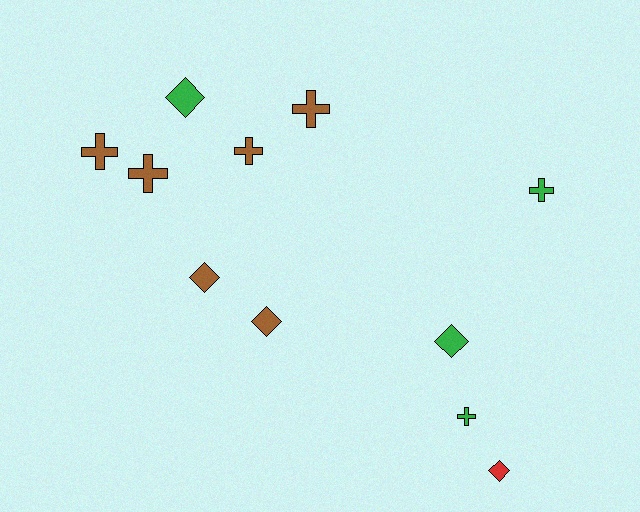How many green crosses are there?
There are 2 green crosses.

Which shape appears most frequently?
Cross, with 6 objects.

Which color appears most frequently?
Brown, with 6 objects.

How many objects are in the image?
There are 11 objects.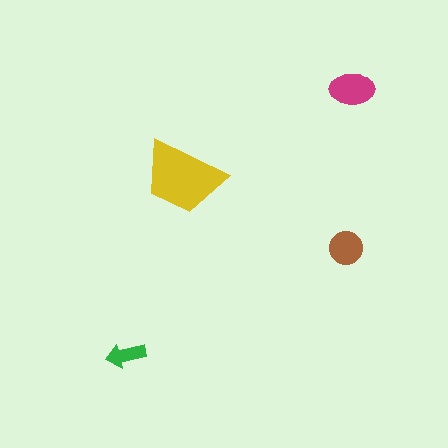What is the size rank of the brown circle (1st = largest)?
3rd.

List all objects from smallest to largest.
The green arrow, the brown circle, the magenta ellipse, the yellow trapezoid.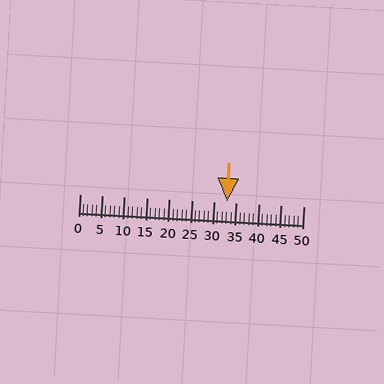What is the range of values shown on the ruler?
The ruler shows values from 0 to 50.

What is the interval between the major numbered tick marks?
The major tick marks are spaced 5 units apart.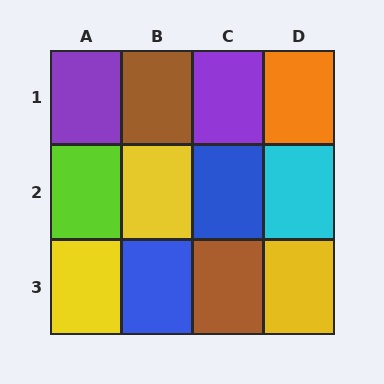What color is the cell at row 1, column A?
Purple.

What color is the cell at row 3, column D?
Yellow.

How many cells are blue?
2 cells are blue.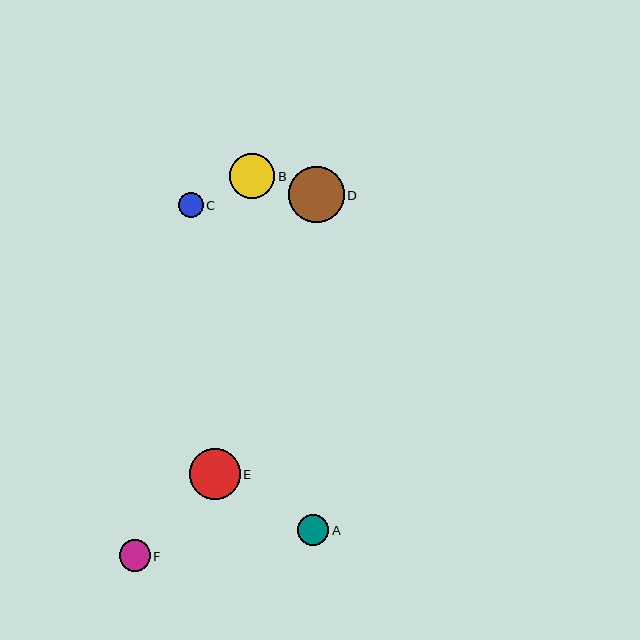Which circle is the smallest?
Circle C is the smallest with a size of approximately 25 pixels.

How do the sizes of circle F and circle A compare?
Circle F and circle A are approximately the same size.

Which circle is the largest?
Circle D is the largest with a size of approximately 56 pixels.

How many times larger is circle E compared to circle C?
Circle E is approximately 2.0 times the size of circle C.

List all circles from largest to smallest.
From largest to smallest: D, E, B, F, A, C.